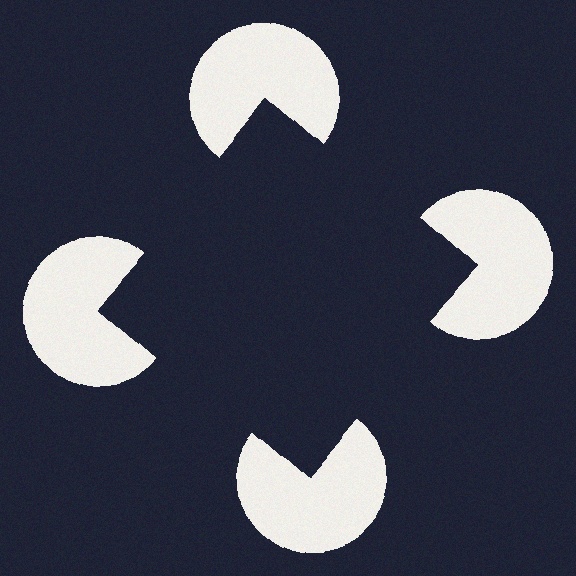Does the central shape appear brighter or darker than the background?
It typically appears slightly darker than the background, even though no actual brightness change is drawn.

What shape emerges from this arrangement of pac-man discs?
An illusory square — its edges are inferred from the aligned wedge cuts in the pac-man discs, not physically drawn.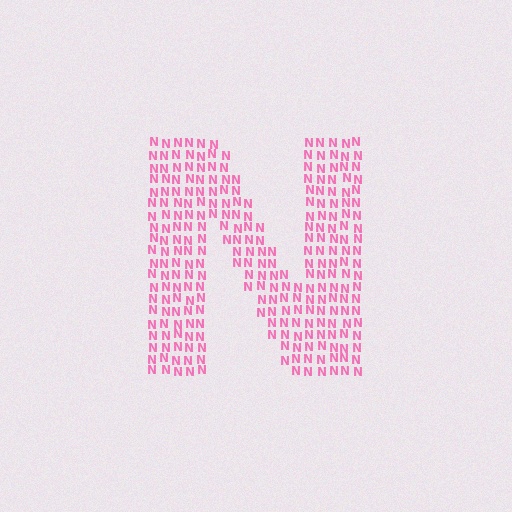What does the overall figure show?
The overall figure shows the letter N.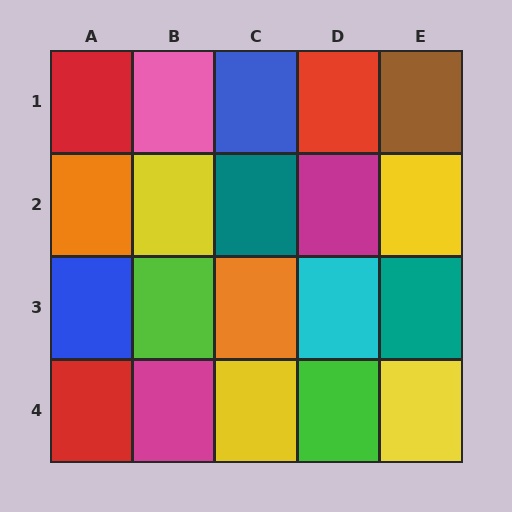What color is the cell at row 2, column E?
Yellow.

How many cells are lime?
1 cell is lime.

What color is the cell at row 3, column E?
Teal.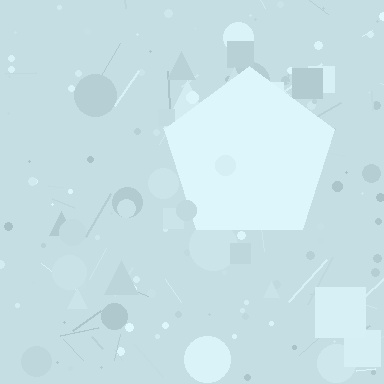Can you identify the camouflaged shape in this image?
The camouflaged shape is a pentagon.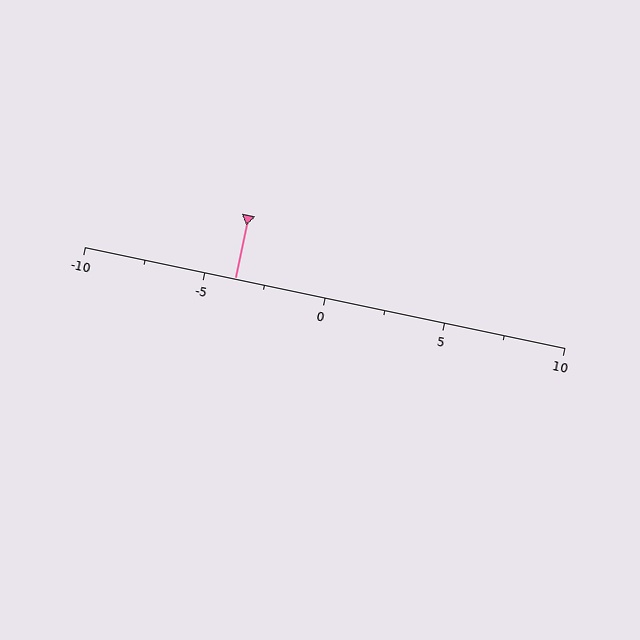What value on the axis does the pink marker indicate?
The marker indicates approximately -3.8.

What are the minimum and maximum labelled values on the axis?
The axis runs from -10 to 10.